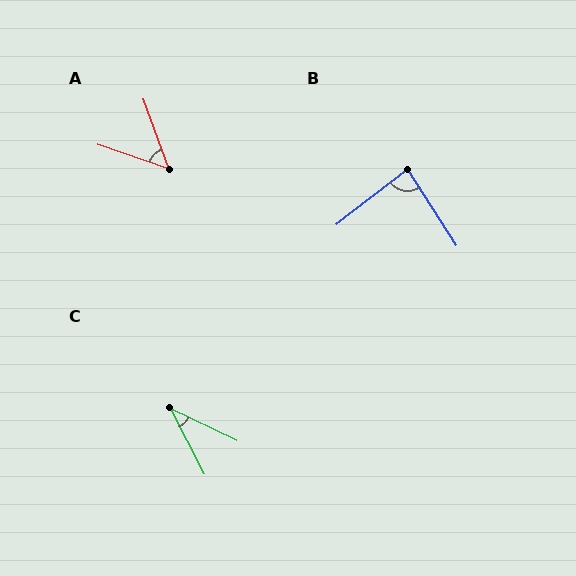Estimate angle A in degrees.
Approximately 51 degrees.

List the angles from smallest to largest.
C (37°), A (51°), B (85°).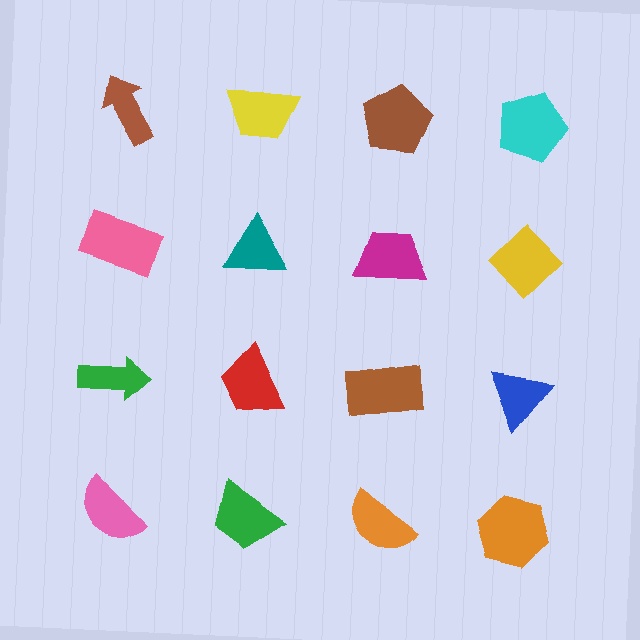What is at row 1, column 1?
A brown arrow.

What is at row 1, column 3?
A brown pentagon.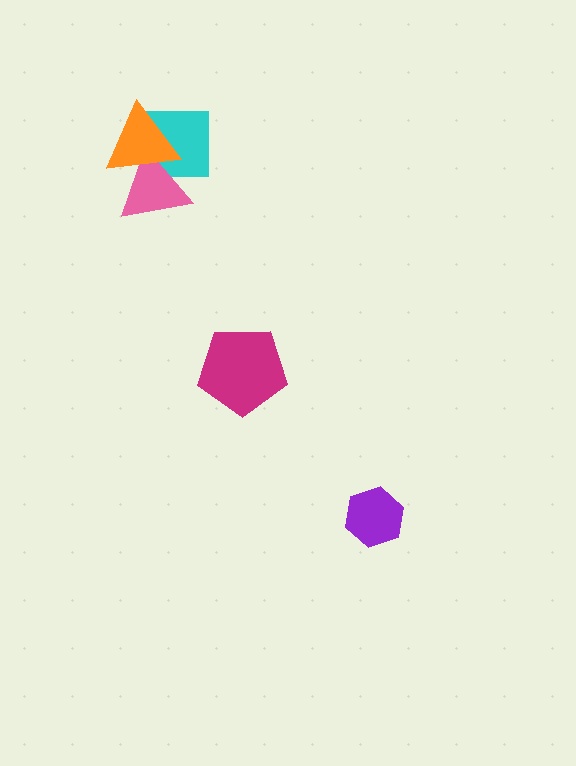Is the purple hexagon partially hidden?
No, no other shape covers it.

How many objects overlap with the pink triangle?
2 objects overlap with the pink triangle.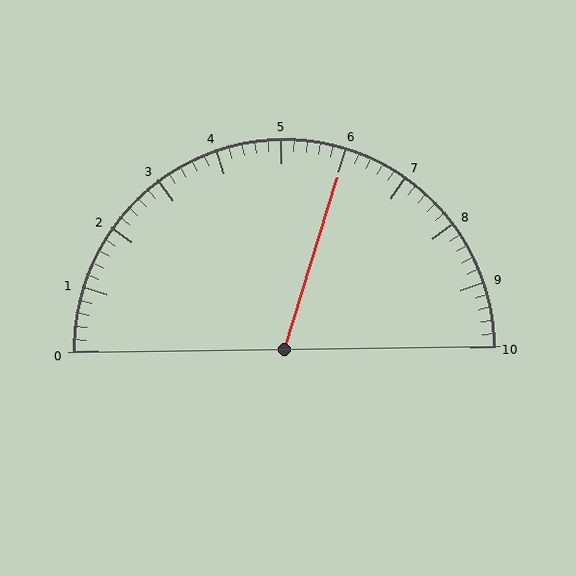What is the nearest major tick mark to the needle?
The nearest major tick mark is 6.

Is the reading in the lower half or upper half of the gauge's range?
The reading is in the upper half of the range (0 to 10).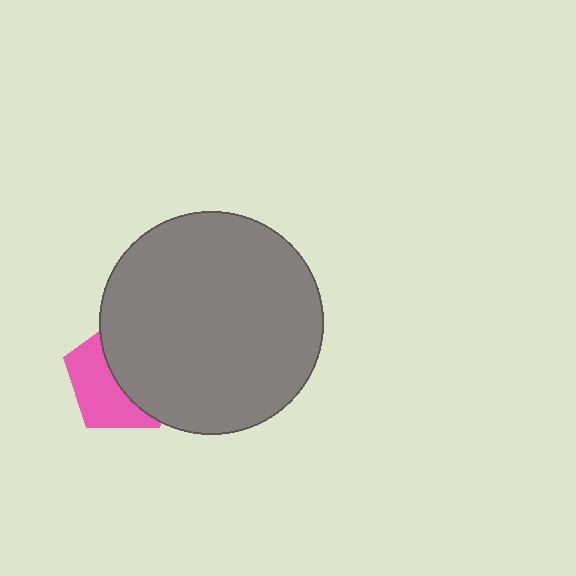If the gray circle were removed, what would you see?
You would see the complete pink pentagon.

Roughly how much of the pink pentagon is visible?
About half of it is visible (roughly 45%).